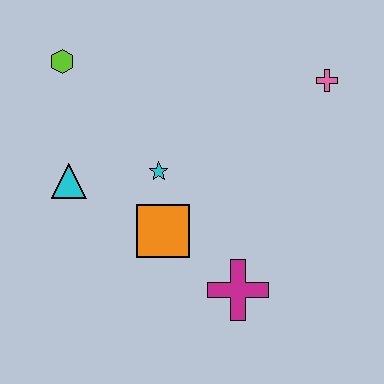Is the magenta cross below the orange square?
Yes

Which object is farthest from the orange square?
The pink cross is farthest from the orange square.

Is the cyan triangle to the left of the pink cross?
Yes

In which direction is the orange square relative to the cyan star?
The orange square is below the cyan star.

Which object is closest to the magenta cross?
The orange square is closest to the magenta cross.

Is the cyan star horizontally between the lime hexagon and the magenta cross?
Yes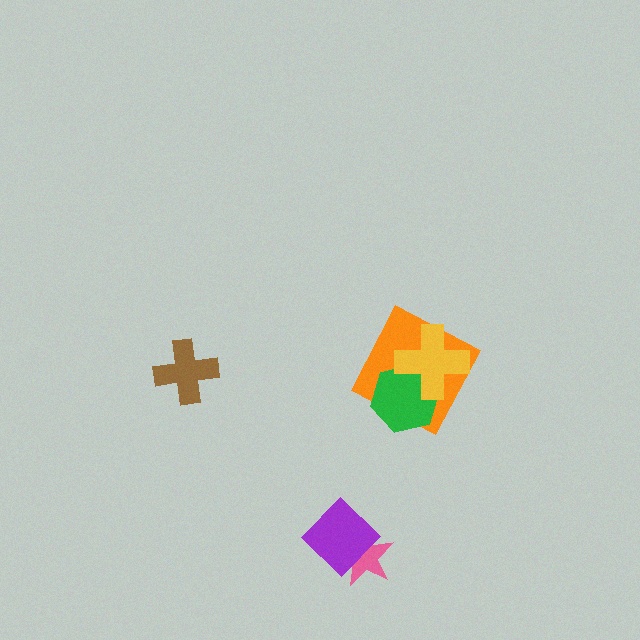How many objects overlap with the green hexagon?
2 objects overlap with the green hexagon.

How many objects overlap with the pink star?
1 object overlaps with the pink star.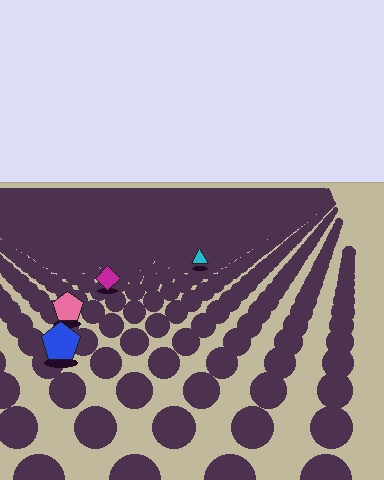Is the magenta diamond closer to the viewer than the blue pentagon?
No. The blue pentagon is closer — you can tell from the texture gradient: the ground texture is coarser near it.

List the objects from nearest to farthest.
From nearest to farthest: the blue pentagon, the pink pentagon, the magenta diamond, the cyan triangle.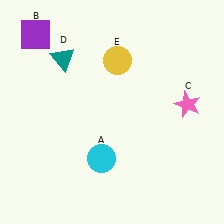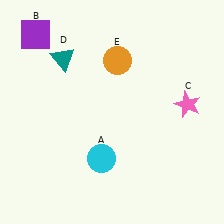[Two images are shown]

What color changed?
The circle (E) changed from yellow in Image 1 to orange in Image 2.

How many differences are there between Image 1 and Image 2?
There is 1 difference between the two images.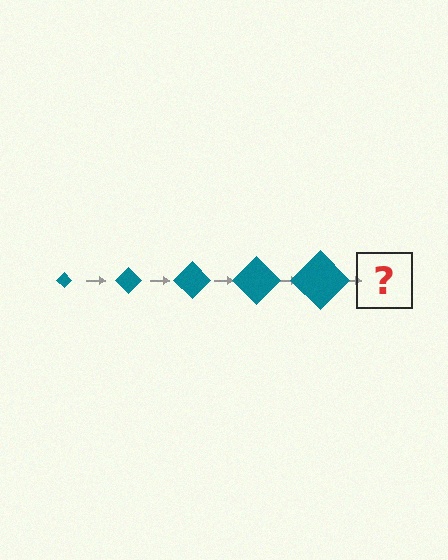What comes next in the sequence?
The next element should be a teal diamond, larger than the previous one.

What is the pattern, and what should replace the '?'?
The pattern is that the diamond gets progressively larger each step. The '?' should be a teal diamond, larger than the previous one.